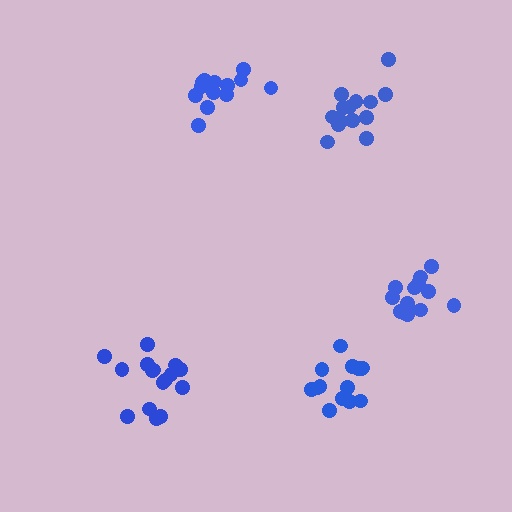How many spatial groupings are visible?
There are 5 spatial groupings.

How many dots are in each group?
Group 1: 13 dots, Group 2: 16 dots, Group 3: 14 dots, Group 4: 13 dots, Group 5: 14 dots (70 total).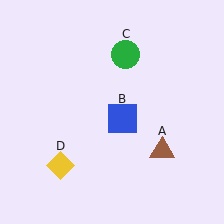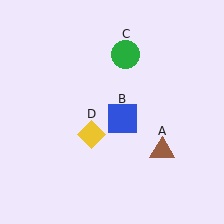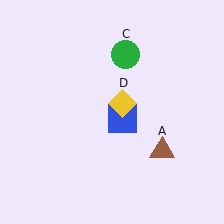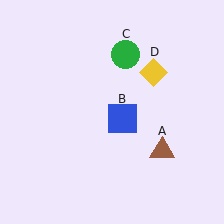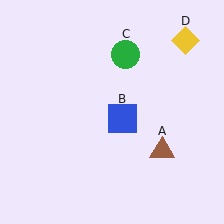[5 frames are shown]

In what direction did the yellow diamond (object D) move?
The yellow diamond (object D) moved up and to the right.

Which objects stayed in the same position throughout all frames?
Brown triangle (object A) and blue square (object B) and green circle (object C) remained stationary.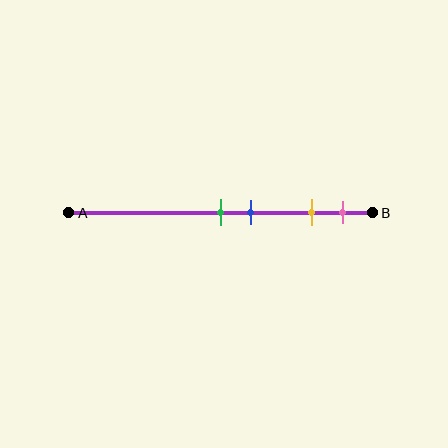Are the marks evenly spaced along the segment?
No, the marks are not evenly spaced.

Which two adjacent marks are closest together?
The green and blue marks are the closest adjacent pair.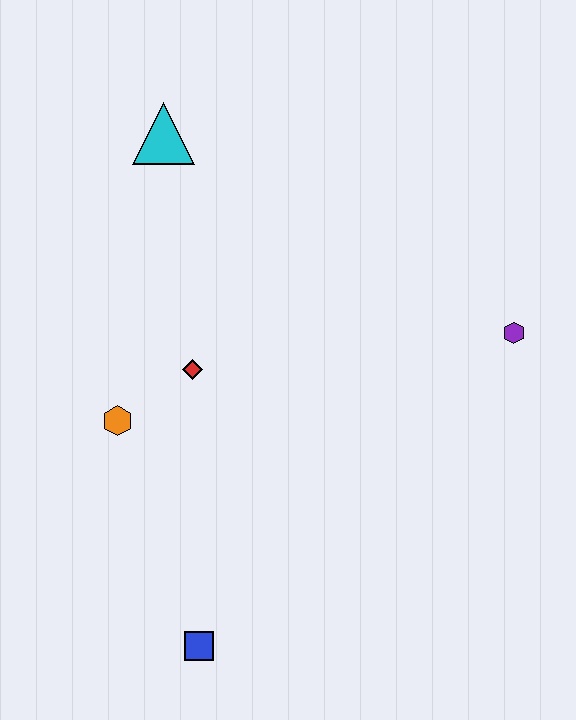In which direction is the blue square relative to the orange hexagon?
The blue square is below the orange hexagon.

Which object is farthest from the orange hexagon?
The purple hexagon is farthest from the orange hexagon.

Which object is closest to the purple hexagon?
The red diamond is closest to the purple hexagon.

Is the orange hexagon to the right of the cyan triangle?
No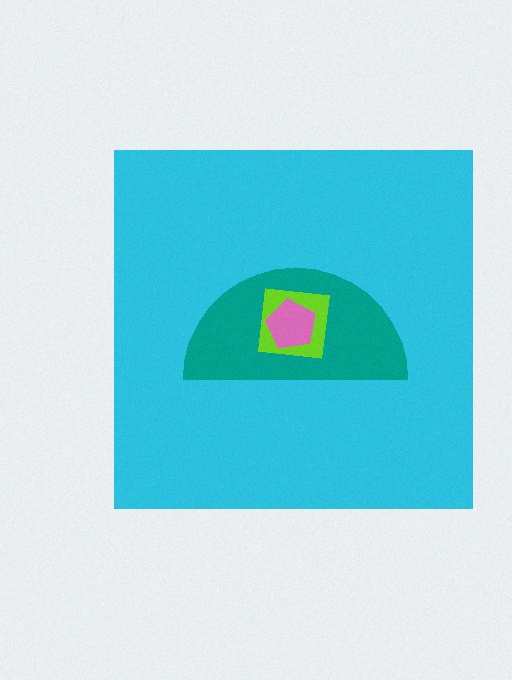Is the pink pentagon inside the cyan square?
Yes.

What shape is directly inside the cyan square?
The teal semicircle.